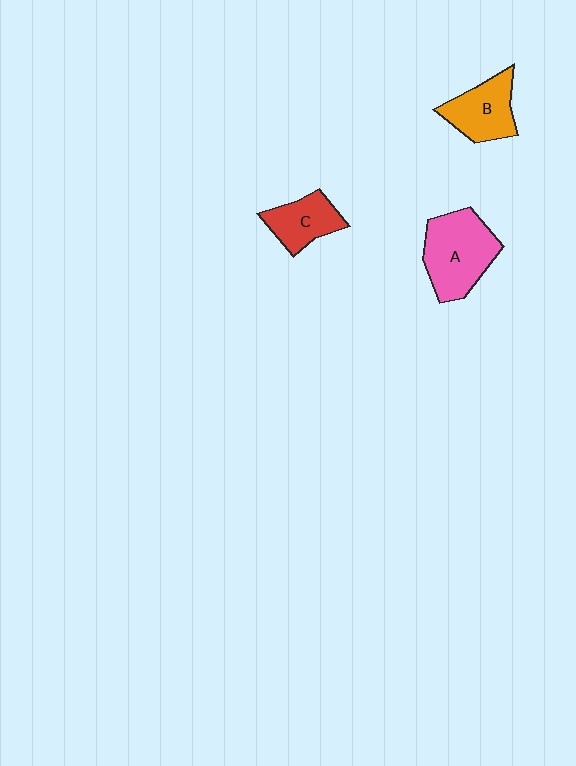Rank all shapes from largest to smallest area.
From largest to smallest: A (pink), B (orange), C (red).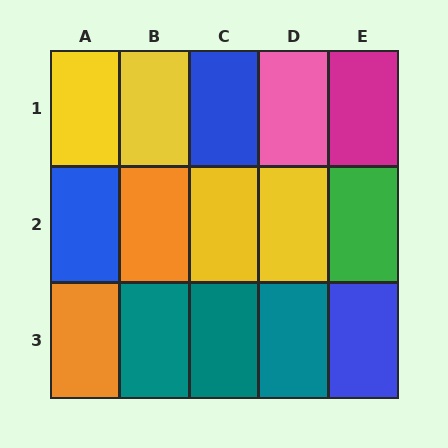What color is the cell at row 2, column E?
Green.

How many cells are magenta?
1 cell is magenta.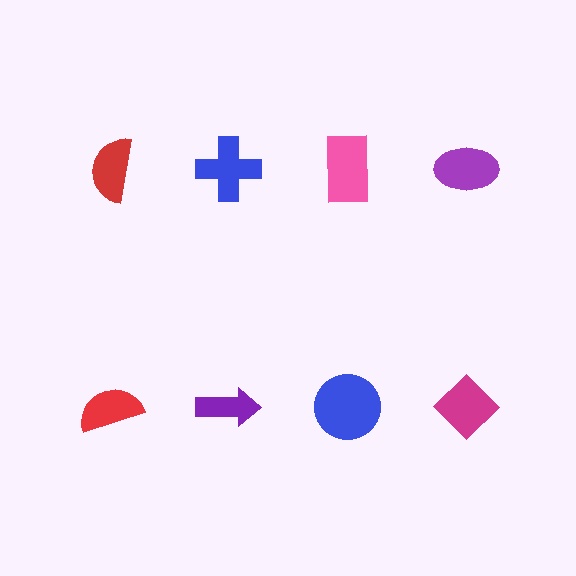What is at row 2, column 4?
A magenta diamond.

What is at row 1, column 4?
A purple ellipse.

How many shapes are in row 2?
4 shapes.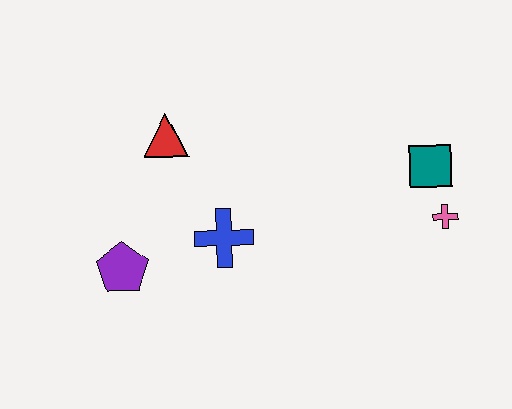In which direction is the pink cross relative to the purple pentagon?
The pink cross is to the right of the purple pentagon.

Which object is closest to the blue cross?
The purple pentagon is closest to the blue cross.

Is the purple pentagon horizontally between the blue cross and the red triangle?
No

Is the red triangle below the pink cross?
No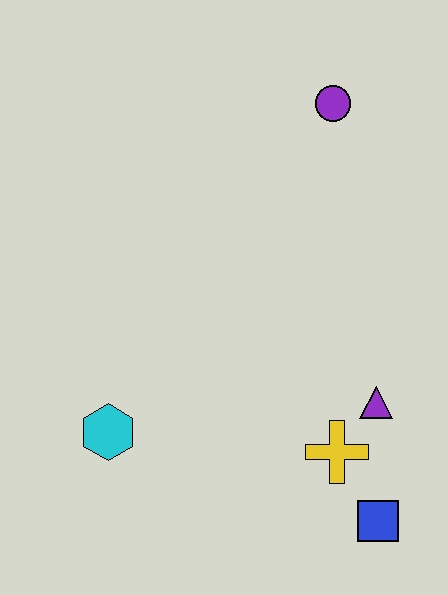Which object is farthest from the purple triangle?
The purple circle is farthest from the purple triangle.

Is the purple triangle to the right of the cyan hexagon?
Yes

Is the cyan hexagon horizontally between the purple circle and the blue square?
No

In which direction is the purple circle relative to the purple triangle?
The purple circle is above the purple triangle.